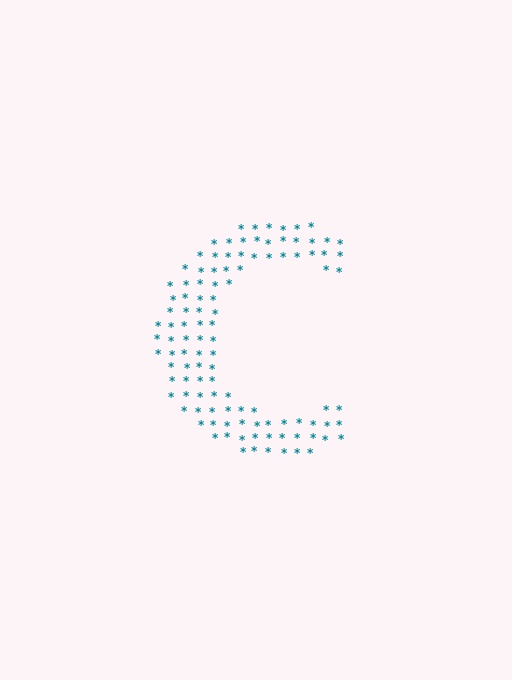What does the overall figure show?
The overall figure shows the letter C.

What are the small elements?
The small elements are asterisks.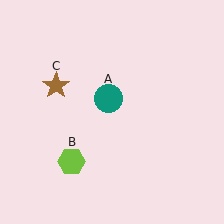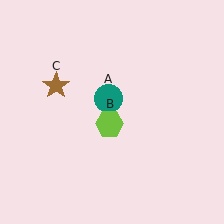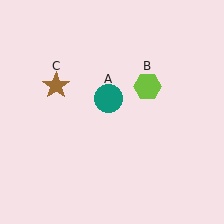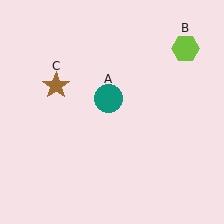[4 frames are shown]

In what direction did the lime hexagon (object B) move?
The lime hexagon (object B) moved up and to the right.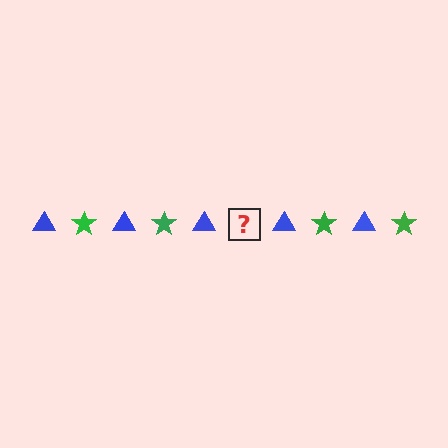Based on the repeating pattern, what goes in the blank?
The blank should be a green star.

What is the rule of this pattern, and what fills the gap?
The rule is that the pattern alternates between blue triangle and green star. The gap should be filled with a green star.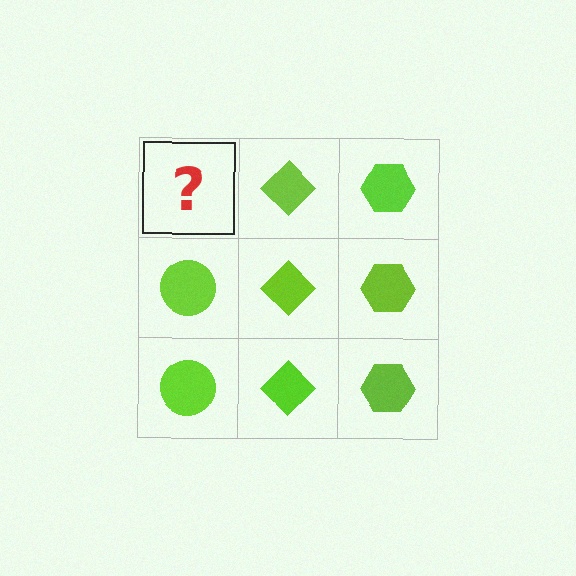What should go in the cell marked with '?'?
The missing cell should contain a lime circle.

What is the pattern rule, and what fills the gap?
The rule is that each column has a consistent shape. The gap should be filled with a lime circle.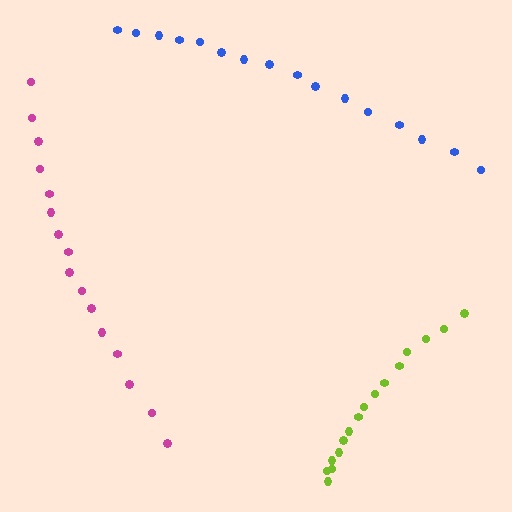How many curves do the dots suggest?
There are 3 distinct paths.